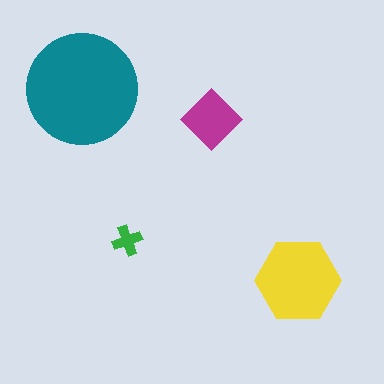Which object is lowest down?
The yellow hexagon is bottommost.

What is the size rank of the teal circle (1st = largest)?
1st.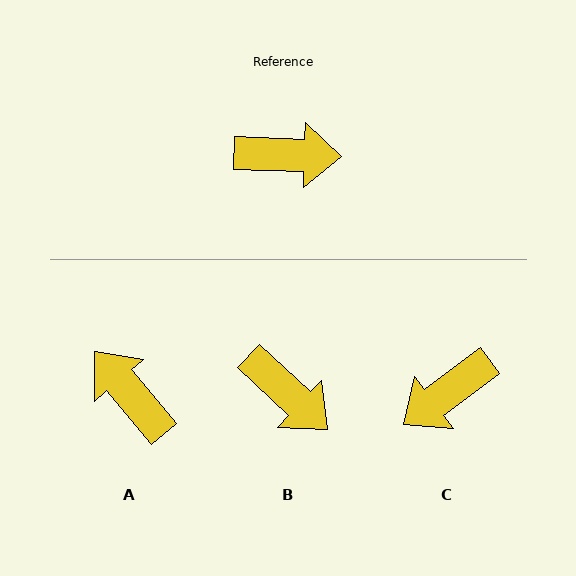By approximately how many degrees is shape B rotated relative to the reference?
Approximately 41 degrees clockwise.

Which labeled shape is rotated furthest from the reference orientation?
C, about 141 degrees away.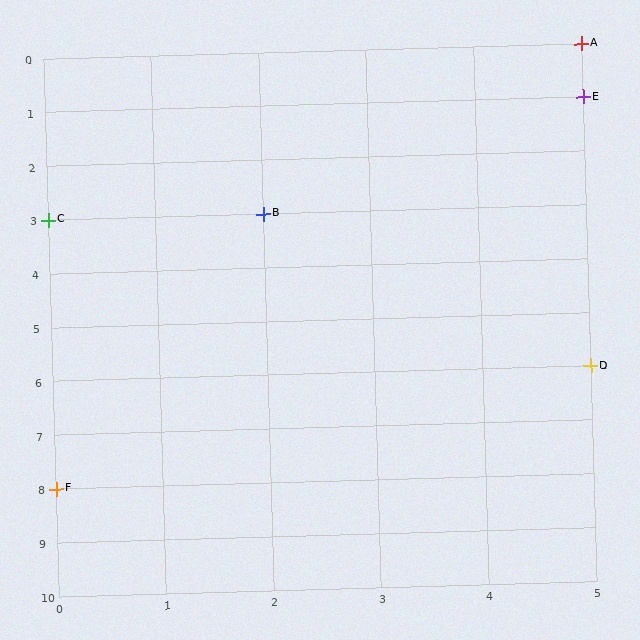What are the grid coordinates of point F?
Point F is at grid coordinates (0, 8).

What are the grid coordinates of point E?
Point E is at grid coordinates (5, 1).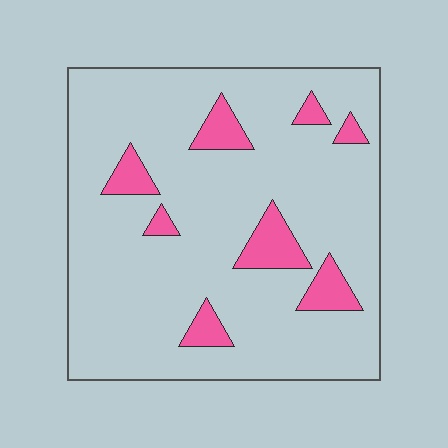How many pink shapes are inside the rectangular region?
8.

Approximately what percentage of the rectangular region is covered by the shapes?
Approximately 10%.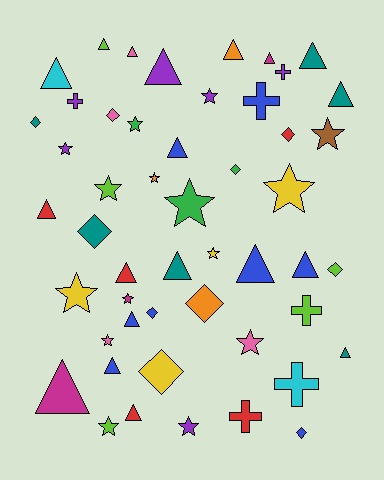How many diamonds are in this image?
There are 10 diamonds.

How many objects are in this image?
There are 50 objects.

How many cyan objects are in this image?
There are 2 cyan objects.